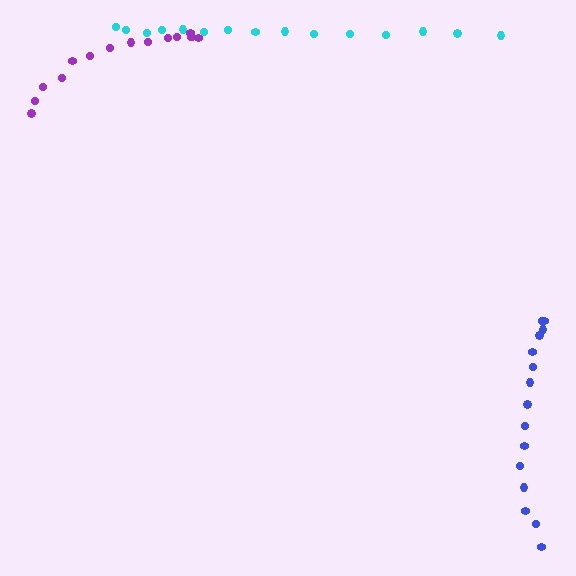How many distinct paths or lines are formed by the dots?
There are 3 distinct paths.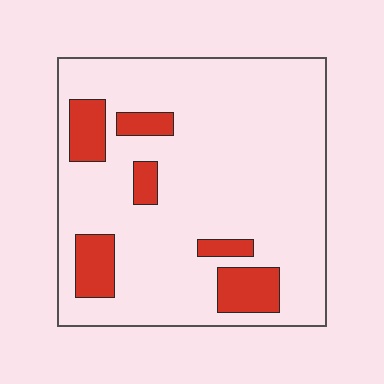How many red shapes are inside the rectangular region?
6.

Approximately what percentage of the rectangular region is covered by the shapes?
Approximately 15%.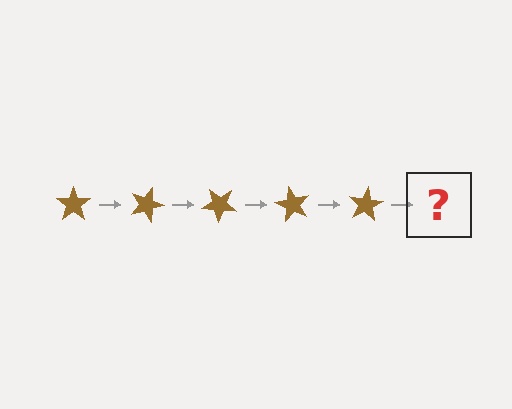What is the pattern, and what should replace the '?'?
The pattern is that the star rotates 20 degrees each step. The '?' should be a brown star rotated 100 degrees.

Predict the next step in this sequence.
The next step is a brown star rotated 100 degrees.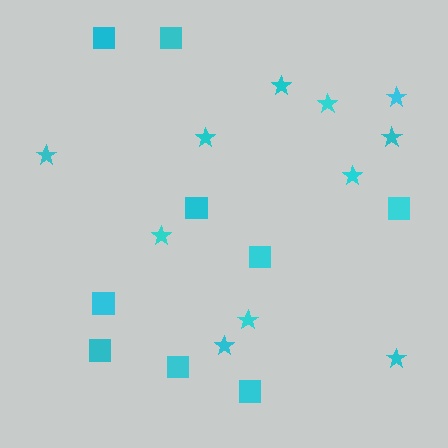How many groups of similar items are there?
There are 2 groups: one group of stars (11) and one group of squares (9).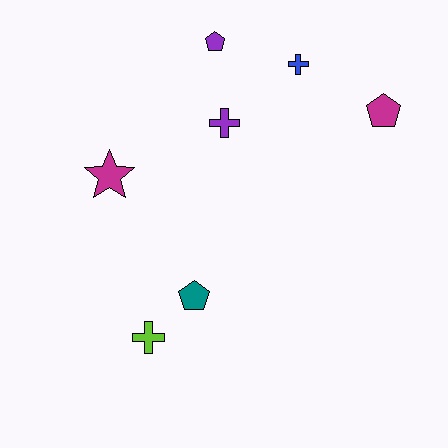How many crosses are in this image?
There are 3 crosses.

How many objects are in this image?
There are 7 objects.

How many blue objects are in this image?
There is 1 blue object.